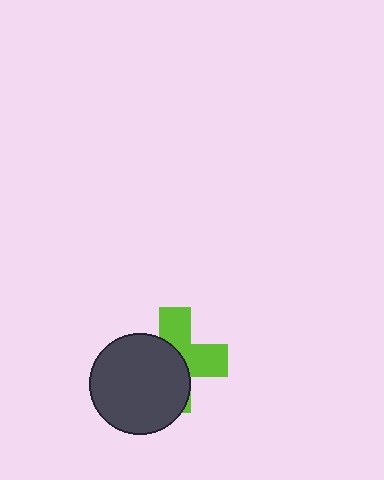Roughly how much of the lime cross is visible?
About half of it is visible (roughly 46%).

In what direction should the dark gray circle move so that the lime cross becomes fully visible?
The dark gray circle should move toward the lower-left. That is the shortest direction to clear the overlap and leave the lime cross fully visible.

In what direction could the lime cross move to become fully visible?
The lime cross could move toward the upper-right. That would shift it out from behind the dark gray circle entirely.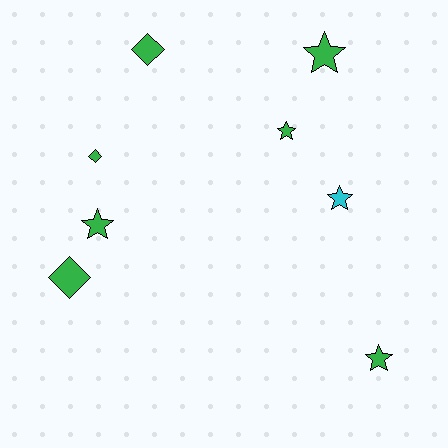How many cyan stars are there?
There is 1 cyan star.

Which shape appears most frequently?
Star, with 5 objects.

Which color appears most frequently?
Green, with 7 objects.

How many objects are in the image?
There are 8 objects.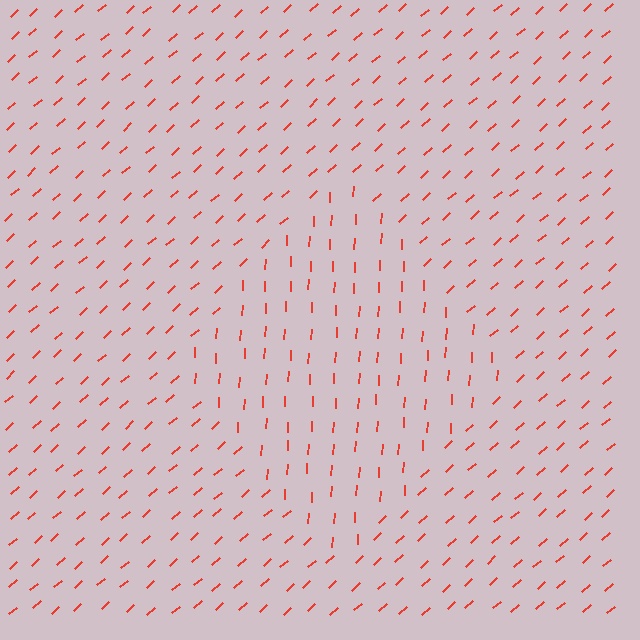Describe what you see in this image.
The image is filled with small red line segments. A diamond region in the image has lines oriented differently from the surrounding lines, creating a visible texture boundary.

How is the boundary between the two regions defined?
The boundary is defined purely by a change in line orientation (approximately 45 degrees difference). All lines are the same color and thickness.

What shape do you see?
I see a diamond.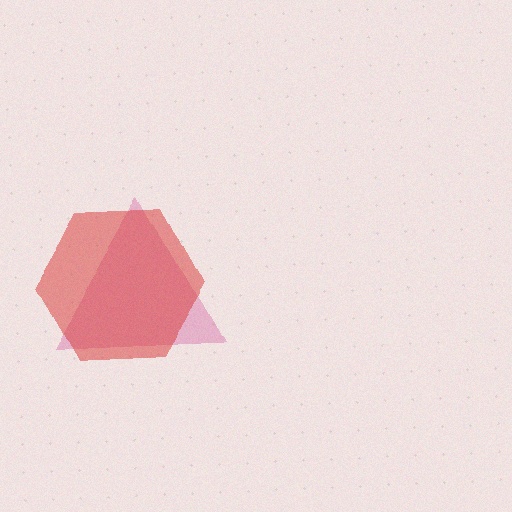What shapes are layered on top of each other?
The layered shapes are: a pink triangle, a red hexagon.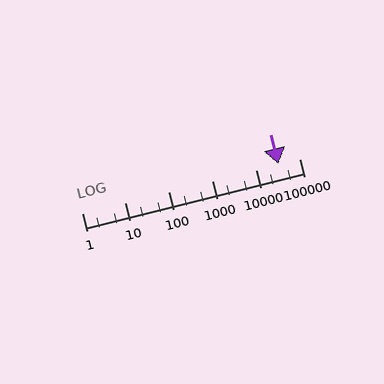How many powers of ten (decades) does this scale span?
The scale spans 5 decades, from 1 to 100000.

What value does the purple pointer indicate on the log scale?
The pointer indicates approximately 33000.